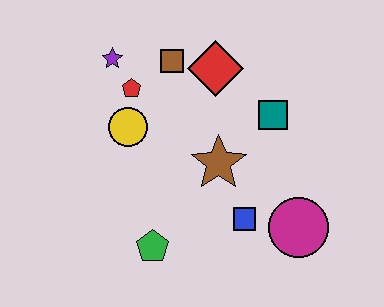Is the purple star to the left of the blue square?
Yes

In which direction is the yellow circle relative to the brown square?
The yellow circle is below the brown square.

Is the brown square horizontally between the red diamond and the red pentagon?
Yes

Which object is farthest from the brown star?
The purple star is farthest from the brown star.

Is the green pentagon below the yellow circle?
Yes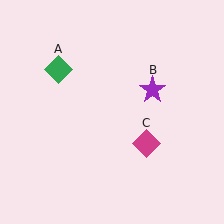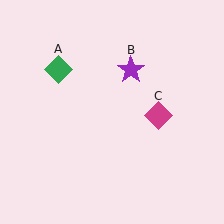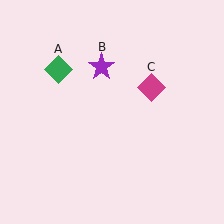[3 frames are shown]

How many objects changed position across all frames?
2 objects changed position: purple star (object B), magenta diamond (object C).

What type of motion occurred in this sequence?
The purple star (object B), magenta diamond (object C) rotated counterclockwise around the center of the scene.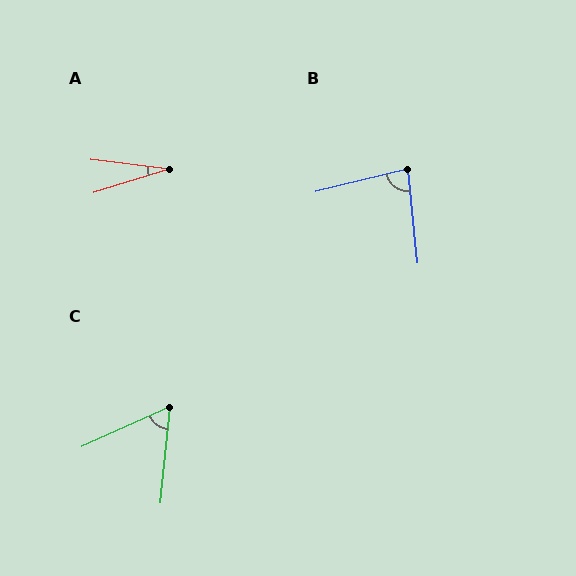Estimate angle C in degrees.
Approximately 60 degrees.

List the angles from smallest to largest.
A (25°), C (60°), B (82°).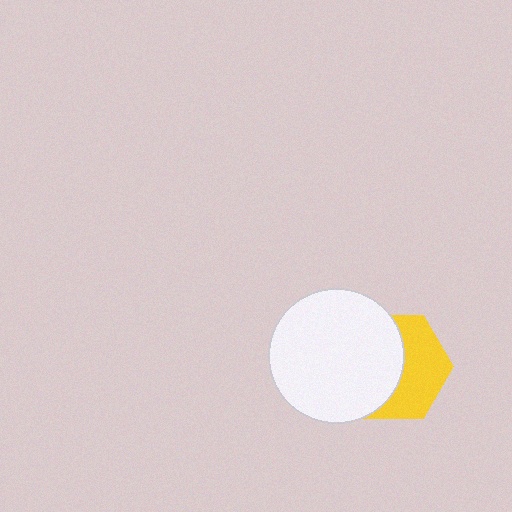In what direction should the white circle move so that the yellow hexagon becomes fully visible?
The white circle should move left. That is the shortest direction to clear the overlap and leave the yellow hexagon fully visible.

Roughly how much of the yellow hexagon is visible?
About half of it is visible (roughly 47%).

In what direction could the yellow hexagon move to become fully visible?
The yellow hexagon could move right. That would shift it out from behind the white circle entirely.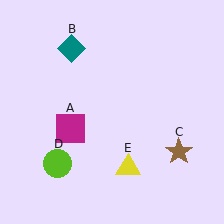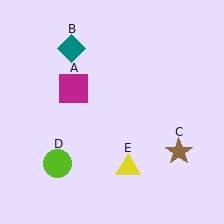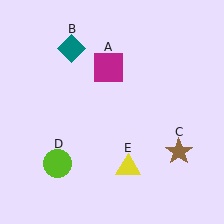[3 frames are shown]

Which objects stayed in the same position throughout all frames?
Teal diamond (object B) and brown star (object C) and lime circle (object D) and yellow triangle (object E) remained stationary.